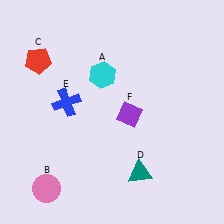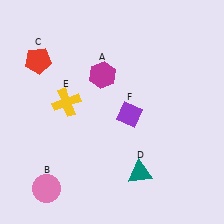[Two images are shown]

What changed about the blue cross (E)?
In Image 1, E is blue. In Image 2, it changed to yellow.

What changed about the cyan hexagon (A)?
In Image 1, A is cyan. In Image 2, it changed to magenta.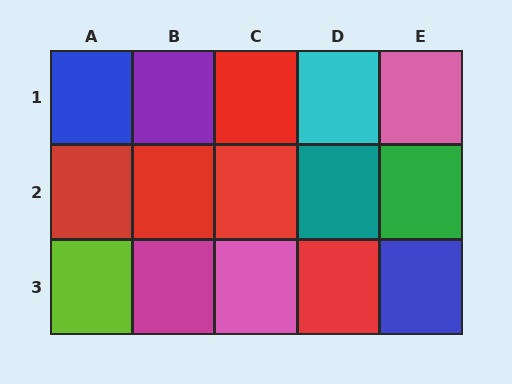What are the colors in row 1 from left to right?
Blue, purple, red, cyan, pink.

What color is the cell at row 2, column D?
Teal.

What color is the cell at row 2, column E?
Green.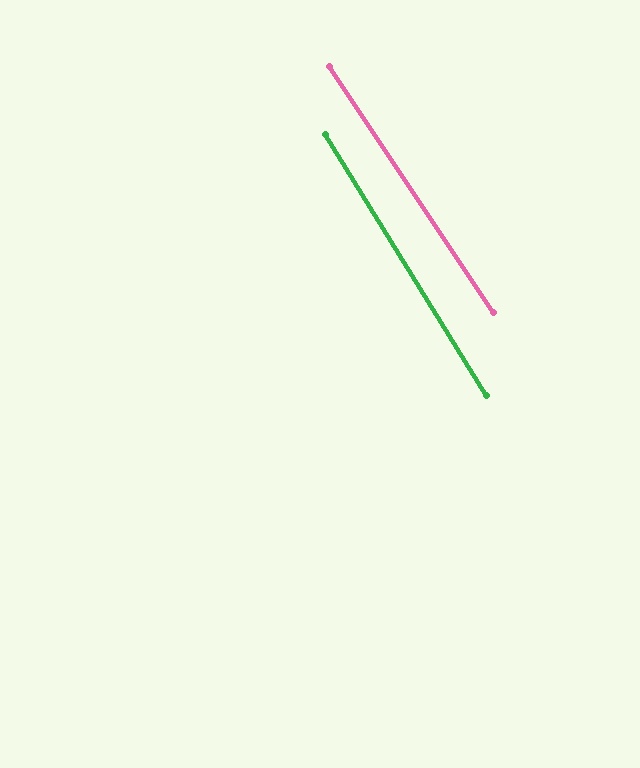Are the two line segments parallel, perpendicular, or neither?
Parallel — their directions differ by only 1.9°.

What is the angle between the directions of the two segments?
Approximately 2 degrees.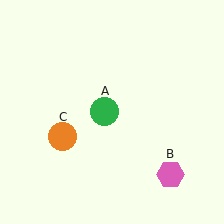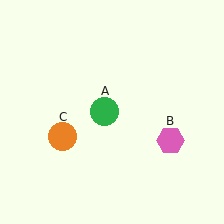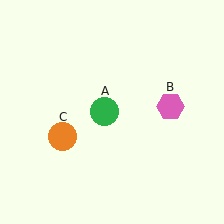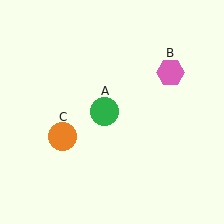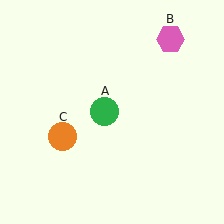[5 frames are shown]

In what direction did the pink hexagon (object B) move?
The pink hexagon (object B) moved up.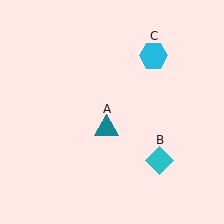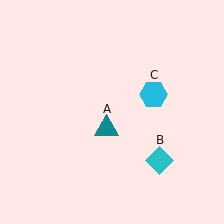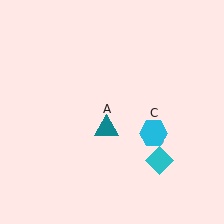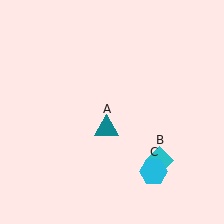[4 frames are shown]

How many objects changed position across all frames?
1 object changed position: cyan hexagon (object C).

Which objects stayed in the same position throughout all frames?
Teal triangle (object A) and cyan diamond (object B) remained stationary.